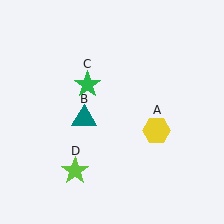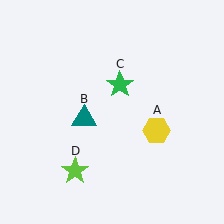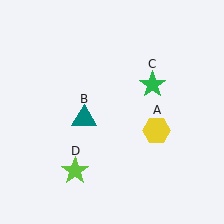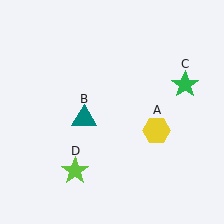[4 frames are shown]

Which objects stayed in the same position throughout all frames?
Yellow hexagon (object A) and teal triangle (object B) and lime star (object D) remained stationary.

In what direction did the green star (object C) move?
The green star (object C) moved right.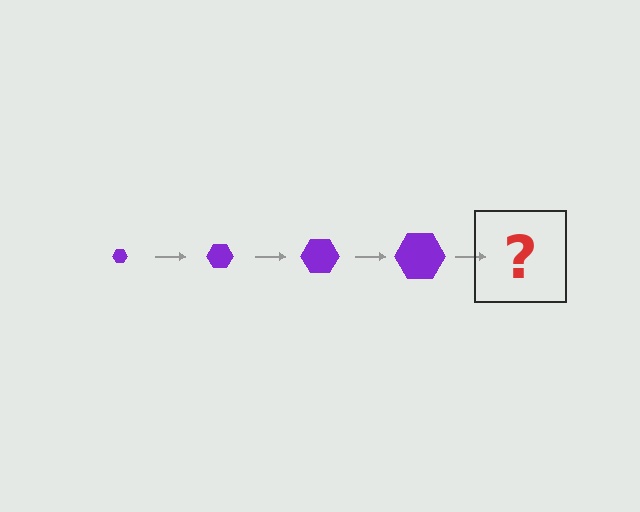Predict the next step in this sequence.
The next step is a purple hexagon, larger than the previous one.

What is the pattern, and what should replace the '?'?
The pattern is that the hexagon gets progressively larger each step. The '?' should be a purple hexagon, larger than the previous one.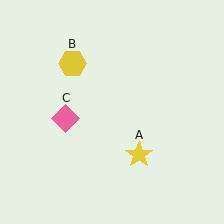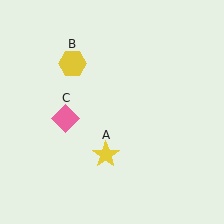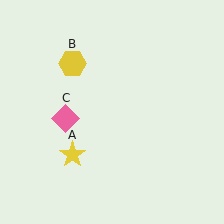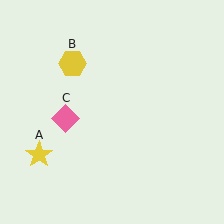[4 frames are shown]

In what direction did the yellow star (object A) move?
The yellow star (object A) moved left.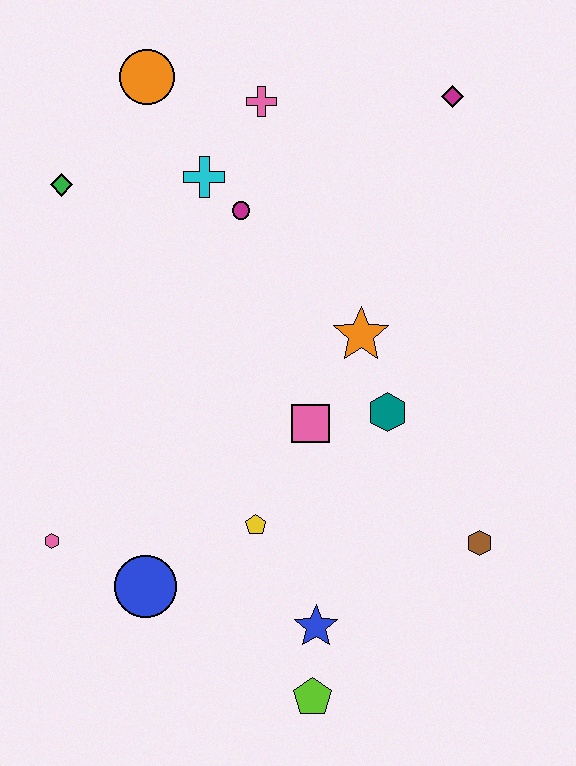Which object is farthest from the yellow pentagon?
The magenta diamond is farthest from the yellow pentagon.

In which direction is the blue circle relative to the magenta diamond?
The blue circle is below the magenta diamond.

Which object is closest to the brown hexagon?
The teal hexagon is closest to the brown hexagon.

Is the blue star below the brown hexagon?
Yes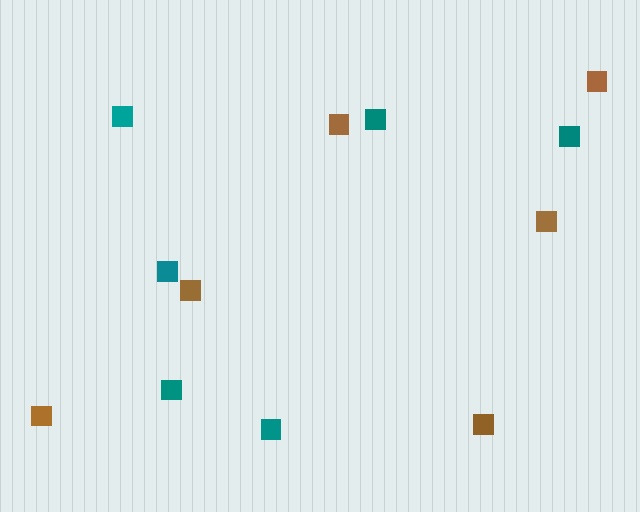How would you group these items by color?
There are 2 groups: one group of teal squares (6) and one group of brown squares (6).